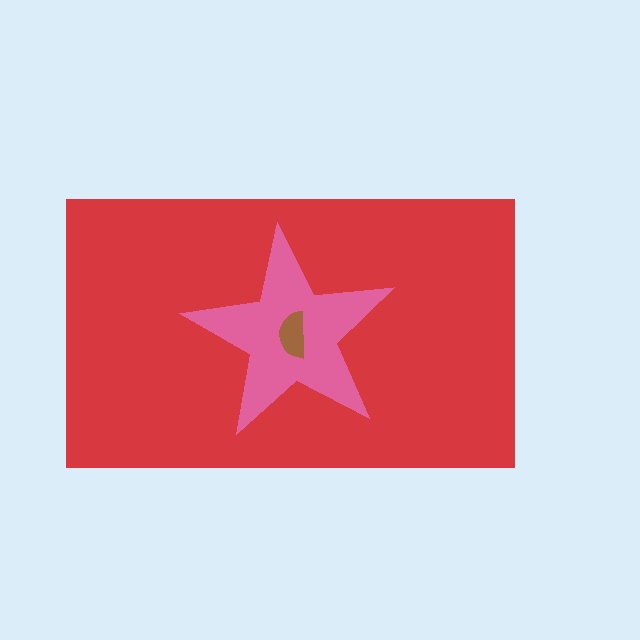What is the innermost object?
The brown semicircle.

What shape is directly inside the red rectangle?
The pink star.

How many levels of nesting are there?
3.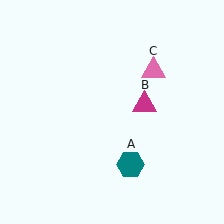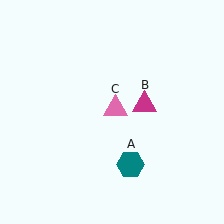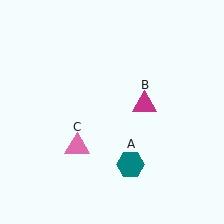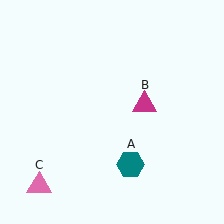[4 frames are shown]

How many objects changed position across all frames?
1 object changed position: pink triangle (object C).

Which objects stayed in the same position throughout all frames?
Teal hexagon (object A) and magenta triangle (object B) remained stationary.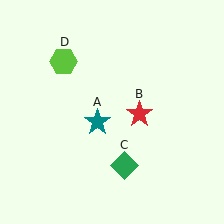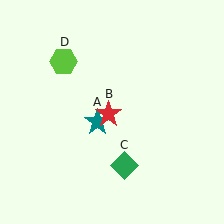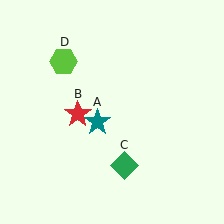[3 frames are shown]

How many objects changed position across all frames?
1 object changed position: red star (object B).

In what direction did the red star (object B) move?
The red star (object B) moved left.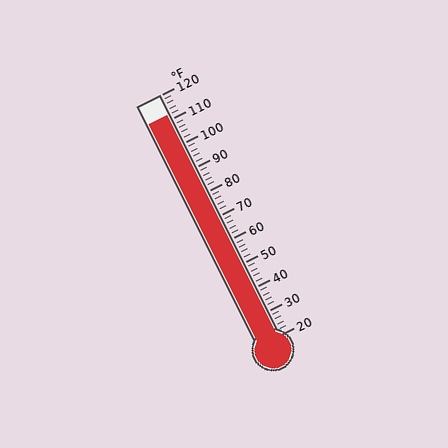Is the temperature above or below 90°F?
The temperature is above 90°F.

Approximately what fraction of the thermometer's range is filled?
The thermometer is filled to approximately 90% of its range.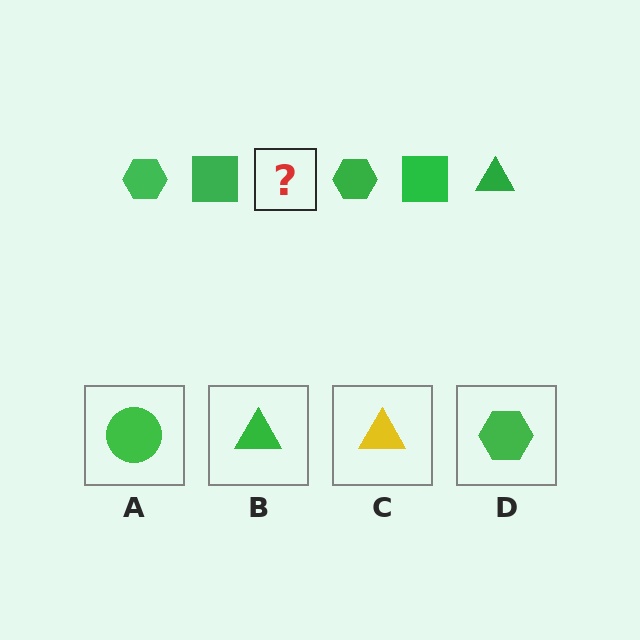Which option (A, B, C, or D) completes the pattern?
B.